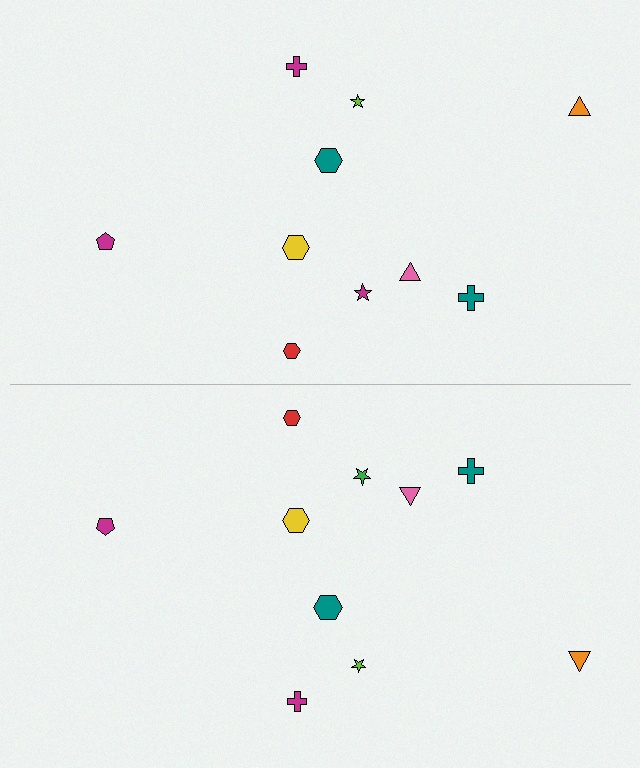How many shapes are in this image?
There are 20 shapes in this image.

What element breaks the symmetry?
The green star on the bottom side breaks the symmetry — its mirror counterpart is magenta.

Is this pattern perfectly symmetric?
No, the pattern is not perfectly symmetric. The green star on the bottom side breaks the symmetry — its mirror counterpart is magenta.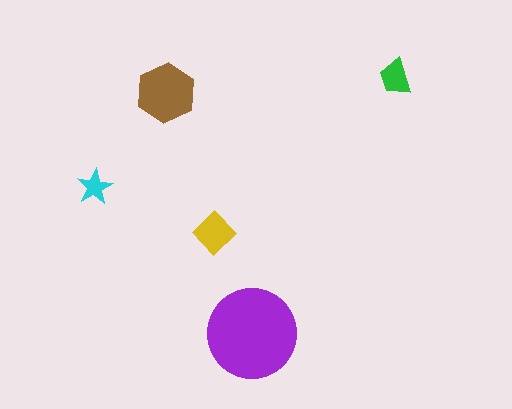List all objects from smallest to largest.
The cyan star, the green trapezoid, the yellow diamond, the brown hexagon, the purple circle.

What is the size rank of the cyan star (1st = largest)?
5th.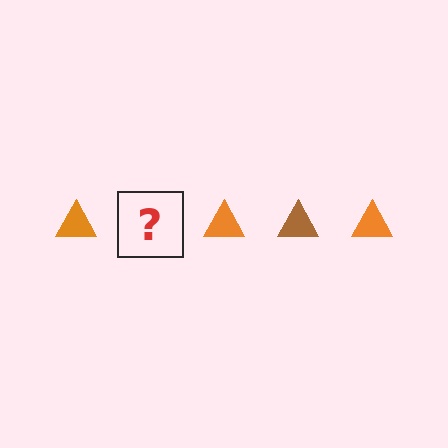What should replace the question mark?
The question mark should be replaced with a brown triangle.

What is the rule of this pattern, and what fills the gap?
The rule is that the pattern cycles through orange, brown triangles. The gap should be filled with a brown triangle.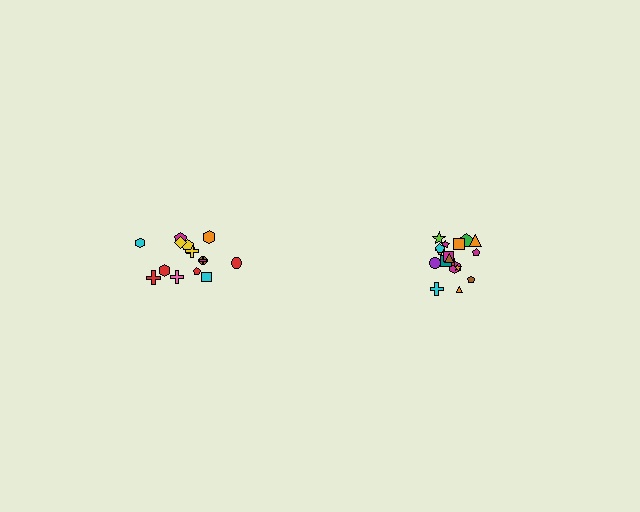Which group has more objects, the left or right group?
The right group.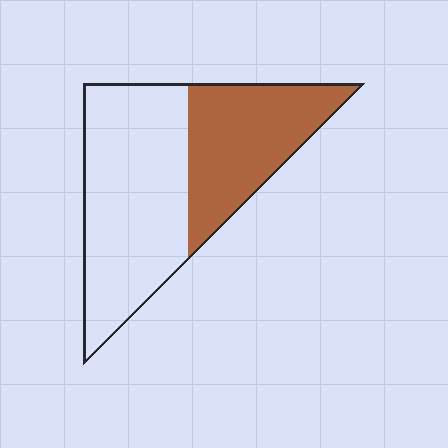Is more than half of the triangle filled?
No.